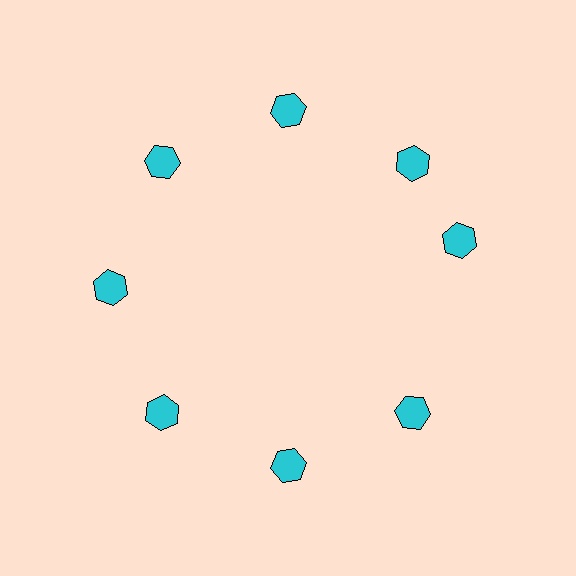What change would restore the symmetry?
The symmetry would be restored by rotating it back into even spacing with its neighbors so that all 8 hexagons sit at equal angles and equal distance from the center.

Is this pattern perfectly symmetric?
No. The 8 cyan hexagons are arranged in a ring, but one element near the 3 o'clock position is rotated out of alignment along the ring, breaking the 8-fold rotational symmetry.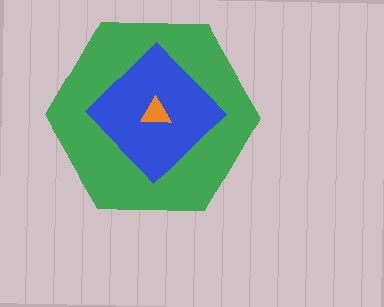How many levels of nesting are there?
3.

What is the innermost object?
The orange triangle.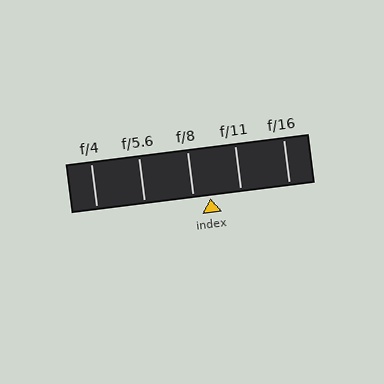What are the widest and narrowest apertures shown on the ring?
The widest aperture shown is f/4 and the narrowest is f/16.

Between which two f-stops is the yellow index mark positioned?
The index mark is between f/8 and f/11.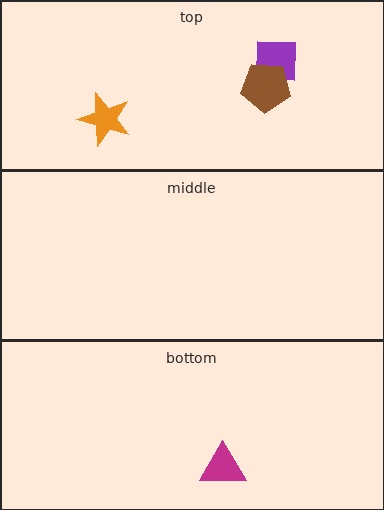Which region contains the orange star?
The top region.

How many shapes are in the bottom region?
1.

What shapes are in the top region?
The purple square, the orange star, the brown pentagon.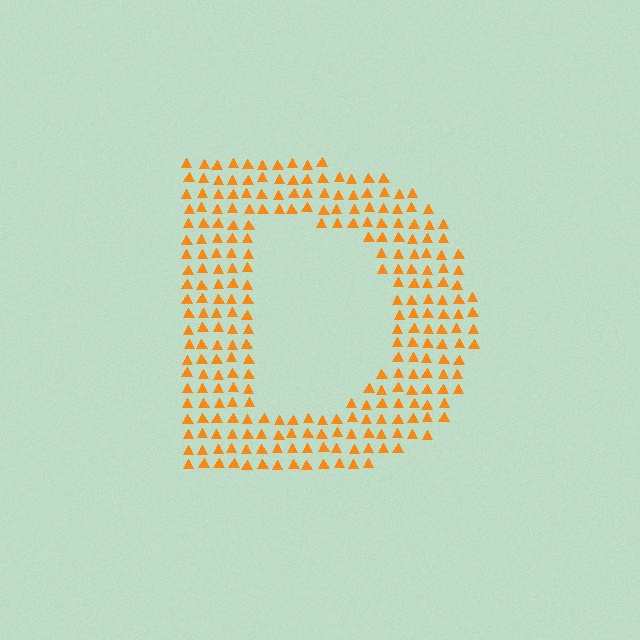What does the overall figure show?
The overall figure shows the letter D.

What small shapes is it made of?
It is made of small triangles.